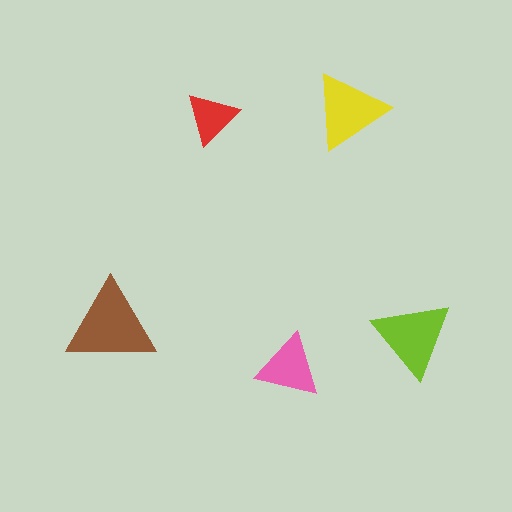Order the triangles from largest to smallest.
the brown one, the lime one, the yellow one, the pink one, the red one.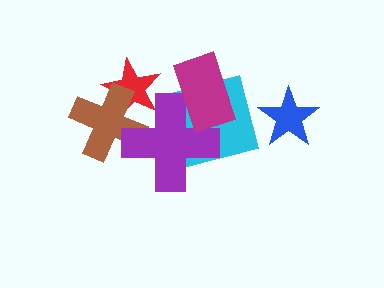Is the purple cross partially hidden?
Yes, it is partially covered by another shape.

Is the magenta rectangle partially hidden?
No, no other shape covers it.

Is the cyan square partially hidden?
Yes, it is partially covered by another shape.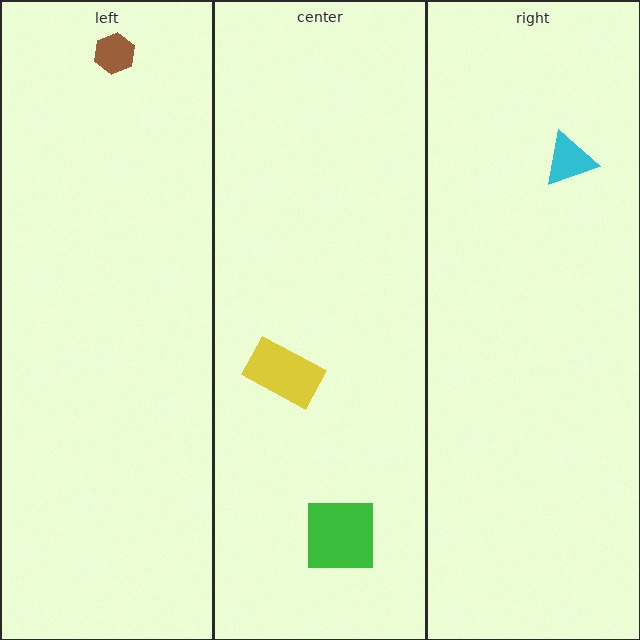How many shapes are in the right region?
1.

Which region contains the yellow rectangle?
The center region.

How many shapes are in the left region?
1.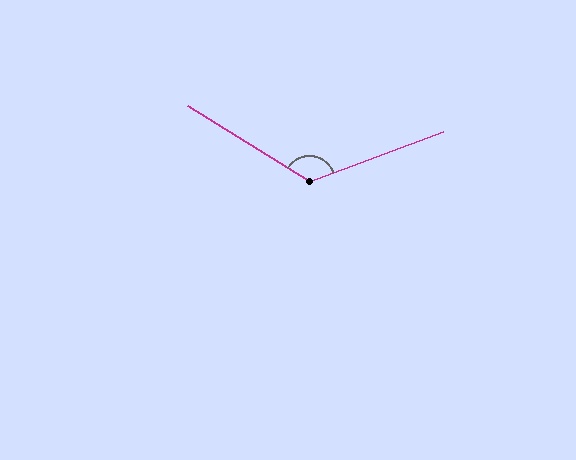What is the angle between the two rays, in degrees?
Approximately 128 degrees.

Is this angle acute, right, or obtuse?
It is obtuse.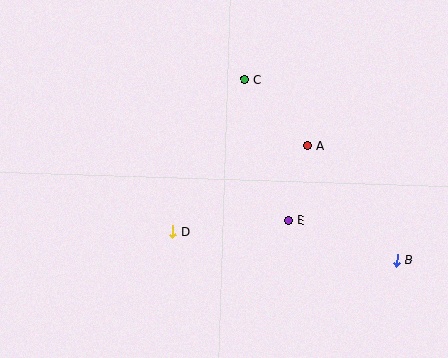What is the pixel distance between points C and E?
The distance between C and E is 148 pixels.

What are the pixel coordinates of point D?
Point D is at (173, 232).